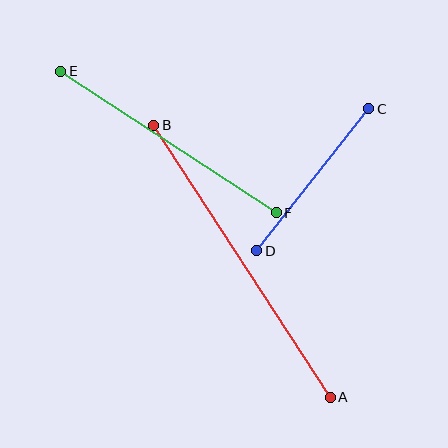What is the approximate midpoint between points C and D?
The midpoint is at approximately (313, 180) pixels.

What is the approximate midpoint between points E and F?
The midpoint is at approximately (169, 142) pixels.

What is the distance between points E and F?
The distance is approximately 258 pixels.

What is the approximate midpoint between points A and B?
The midpoint is at approximately (242, 261) pixels.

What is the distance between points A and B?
The distance is approximately 324 pixels.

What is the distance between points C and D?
The distance is approximately 181 pixels.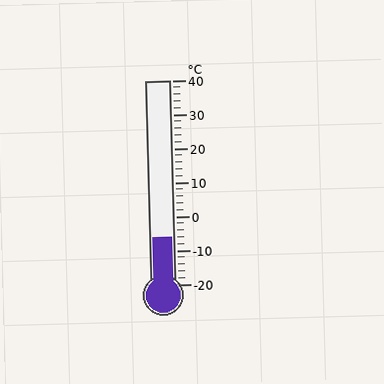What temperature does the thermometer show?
The thermometer shows approximately -6°C.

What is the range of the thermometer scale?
The thermometer scale ranges from -20°C to 40°C.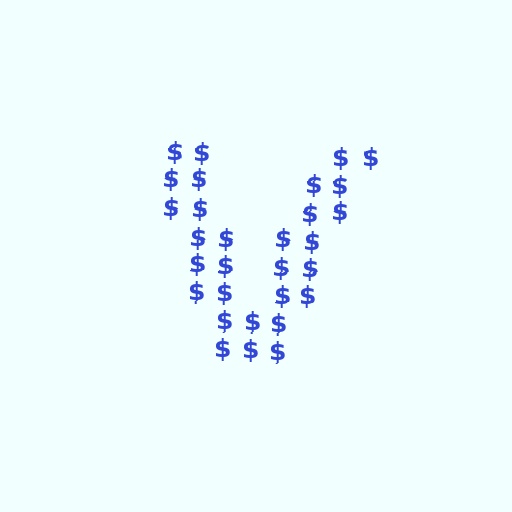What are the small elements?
The small elements are dollar signs.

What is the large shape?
The large shape is the letter V.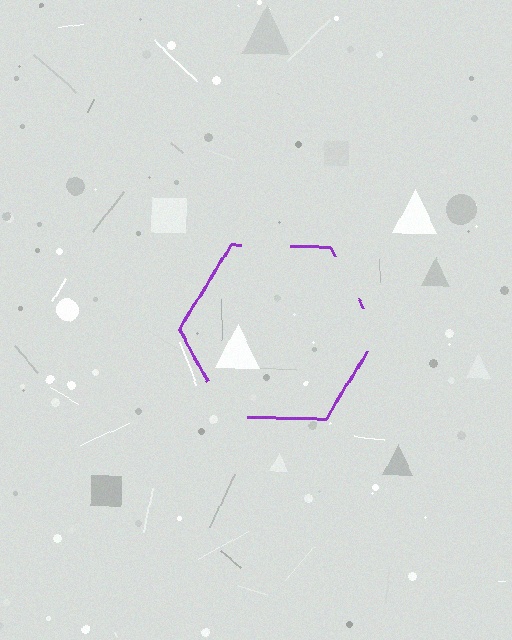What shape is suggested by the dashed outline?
The dashed outline suggests a hexagon.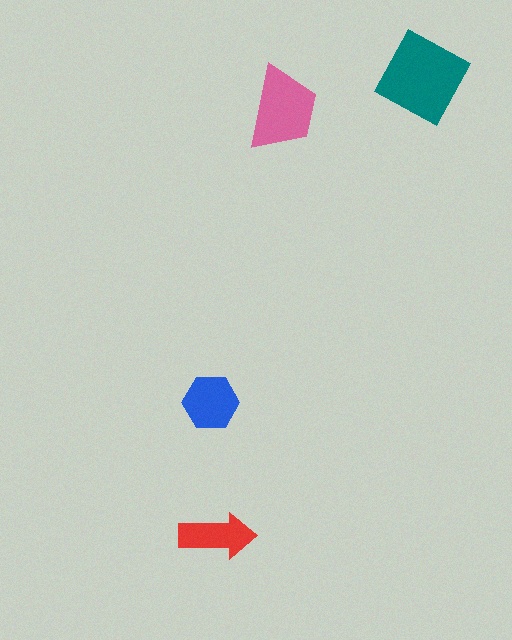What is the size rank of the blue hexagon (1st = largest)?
3rd.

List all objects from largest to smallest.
The teal diamond, the pink trapezoid, the blue hexagon, the red arrow.